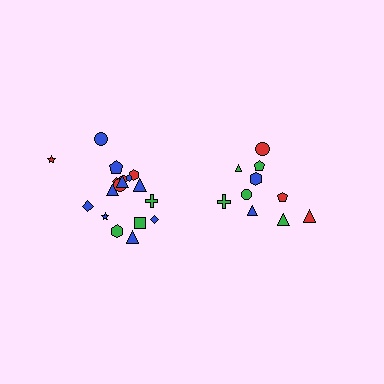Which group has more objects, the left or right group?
The left group.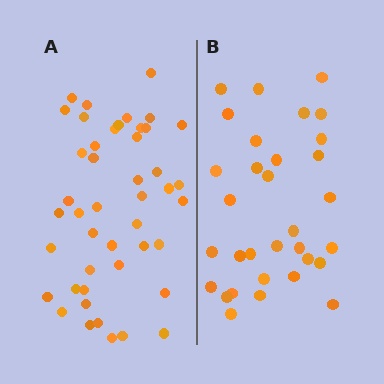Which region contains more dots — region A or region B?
Region A (the left region) has more dots.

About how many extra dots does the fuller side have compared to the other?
Region A has approximately 15 more dots than region B.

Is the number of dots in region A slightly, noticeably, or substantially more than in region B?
Region A has noticeably more, but not dramatically so. The ratio is roughly 1.4 to 1.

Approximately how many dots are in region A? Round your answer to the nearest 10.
About 40 dots. (The exact count is 45, which rounds to 40.)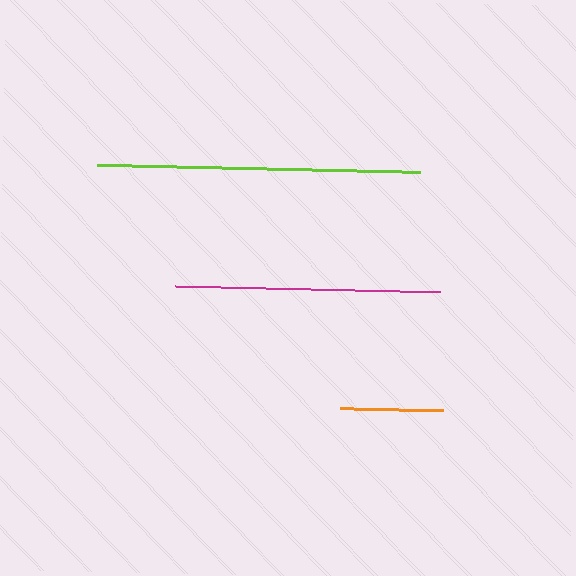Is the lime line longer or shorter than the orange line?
The lime line is longer than the orange line.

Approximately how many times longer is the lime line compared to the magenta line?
The lime line is approximately 1.2 times the length of the magenta line.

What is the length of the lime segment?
The lime segment is approximately 324 pixels long.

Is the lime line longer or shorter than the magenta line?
The lime line is longer than the magenta line.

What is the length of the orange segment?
The orange segment is approximately 103 pixels long.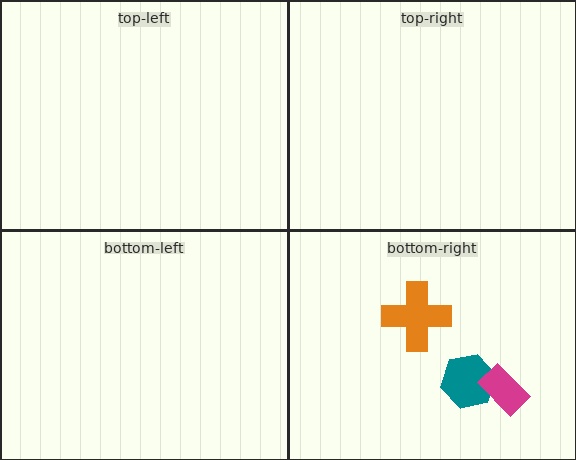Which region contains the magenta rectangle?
The bottom-right region.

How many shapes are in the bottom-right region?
3.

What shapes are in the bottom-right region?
The teal hexagon, the orange cross, the magenta rectangle.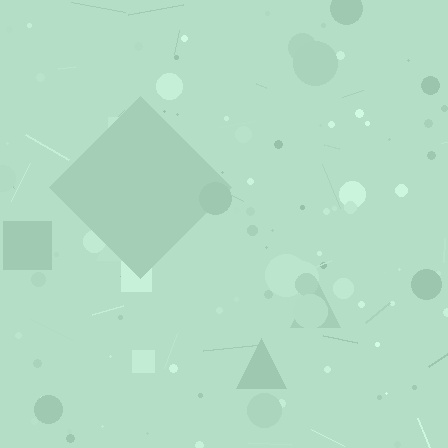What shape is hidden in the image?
A diamond is hidden in the image.